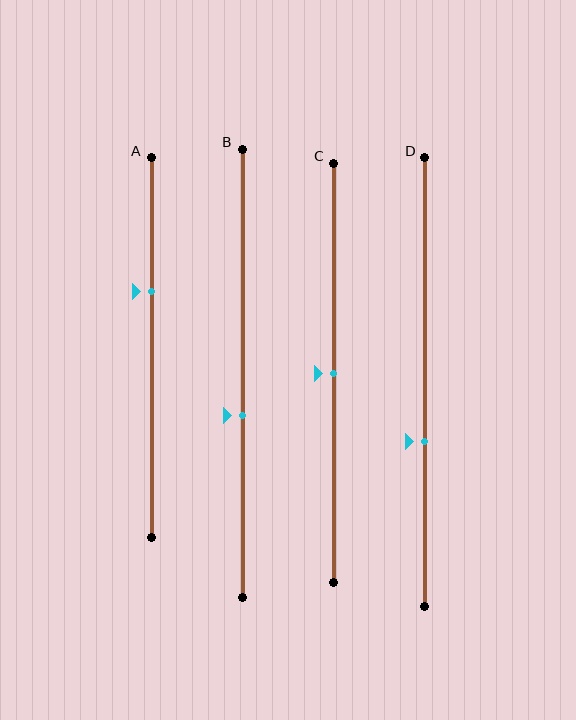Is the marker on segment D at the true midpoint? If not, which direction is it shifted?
No, the marker on segment D is shifted downward by about 13% of the segment length.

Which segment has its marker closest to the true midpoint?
Segment C has its marker closest to the true midpoint.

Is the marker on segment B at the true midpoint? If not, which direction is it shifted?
No, the marker on segment B is shifted downward by about 9% of the segment length.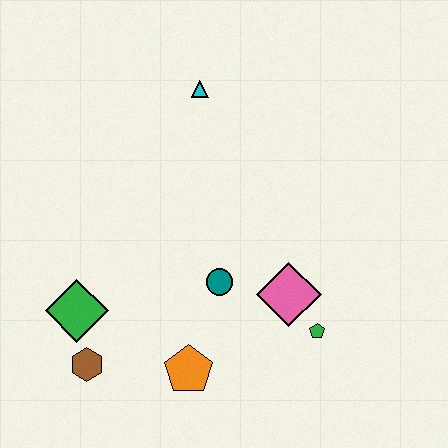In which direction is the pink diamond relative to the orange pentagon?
The pink diamond is to the right of the orange pentagon.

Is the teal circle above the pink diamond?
Yes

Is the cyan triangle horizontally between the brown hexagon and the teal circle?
Yes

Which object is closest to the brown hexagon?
The green diamond is closest to the brown hexagon.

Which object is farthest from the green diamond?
The cyan triangle is farthest from the green diamond.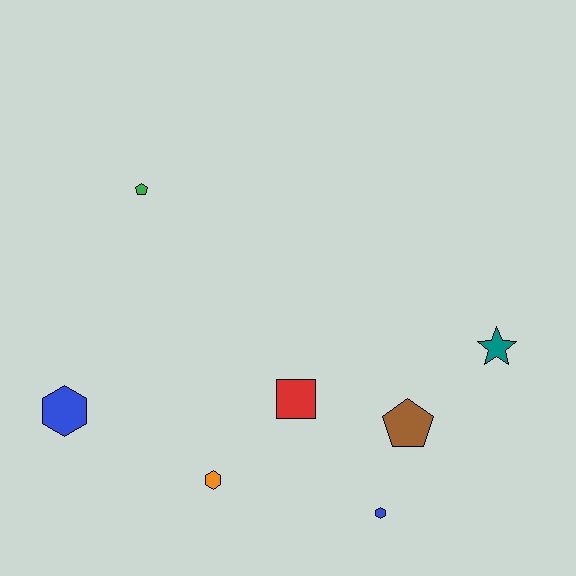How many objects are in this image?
There are 7 objects.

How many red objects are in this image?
There is 1 red object.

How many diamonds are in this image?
There are no diamonds.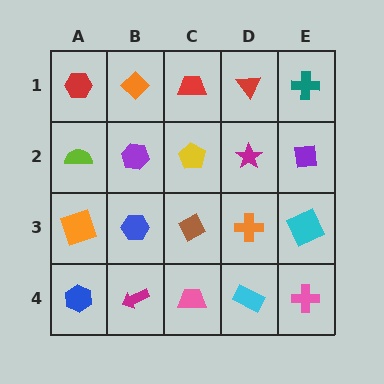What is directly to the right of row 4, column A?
A magenta arrow.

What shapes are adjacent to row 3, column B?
A purple hexagon (row 2, column B), a magenta arrow (row 4, column B), an orange square (row 3, column A), a brown diamond (row 3, column C).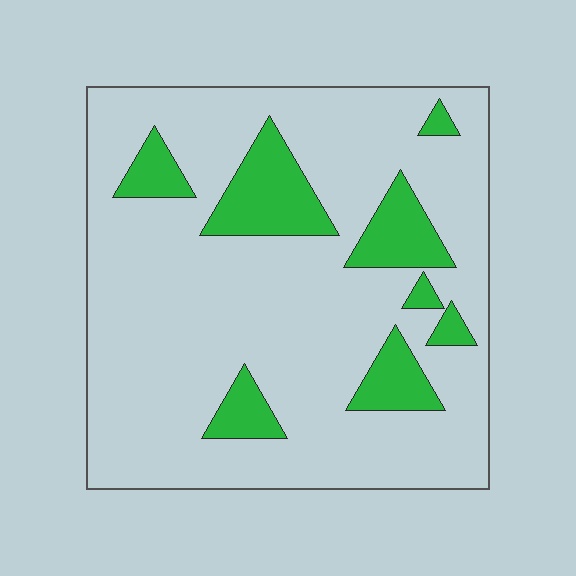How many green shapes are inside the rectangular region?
8.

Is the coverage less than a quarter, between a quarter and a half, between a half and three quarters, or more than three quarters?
Less than a quarter.